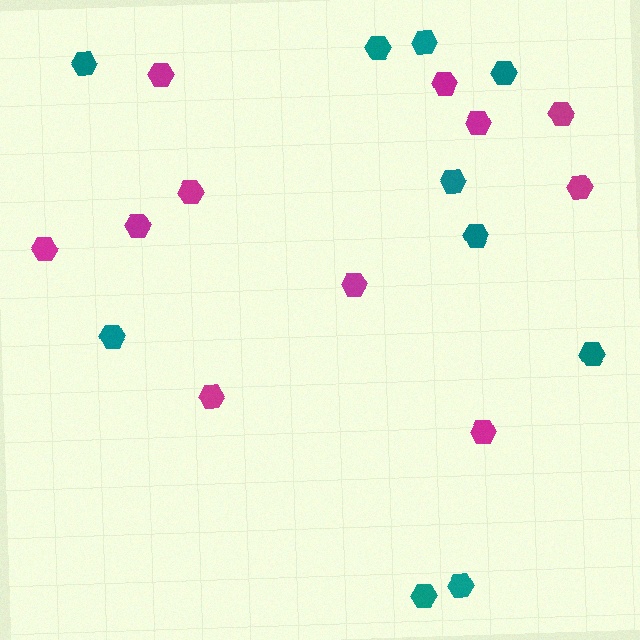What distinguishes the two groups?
There are 2 groups: one group of magenta hexagons (11) and one group of teal hexagons (10).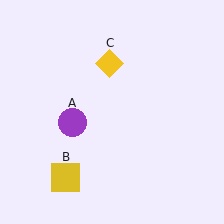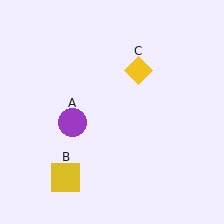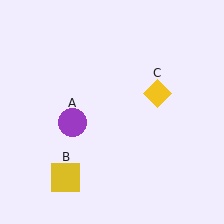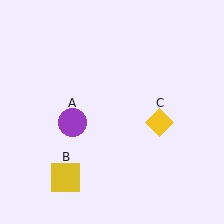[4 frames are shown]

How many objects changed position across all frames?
1 object changed position: yellow diamond (object C).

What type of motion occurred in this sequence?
The yellow diamond (object C) rotated clockwise around the center of the scene.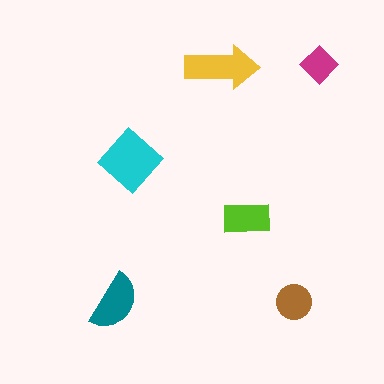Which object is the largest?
The cyan diamond.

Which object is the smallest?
The magenta diamond.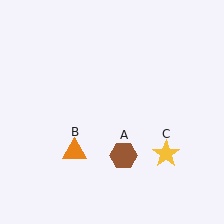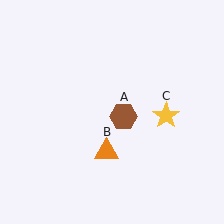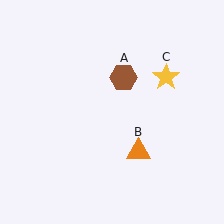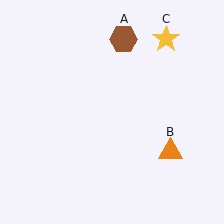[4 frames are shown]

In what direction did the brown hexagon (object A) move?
The brown hexagon (object A) moved up.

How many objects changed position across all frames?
3 objects changed position: brown hexagon (object A), orange triangle (object B), yellow star (object C).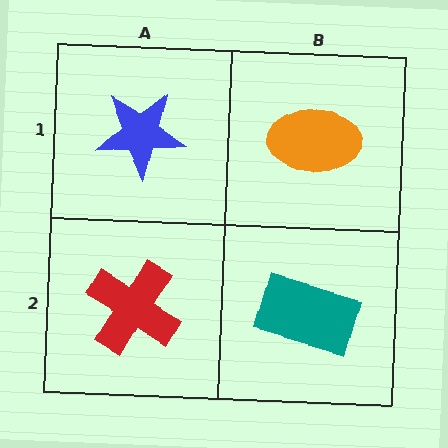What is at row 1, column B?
An orange ellipse.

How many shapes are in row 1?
2 shapes.